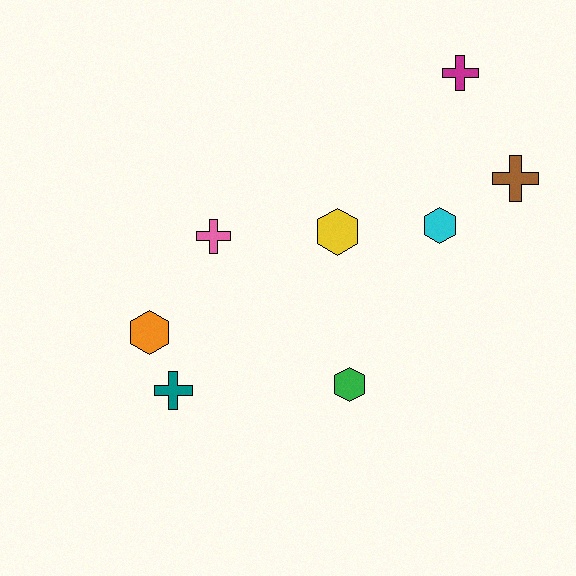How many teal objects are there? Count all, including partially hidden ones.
There is 1 teal object.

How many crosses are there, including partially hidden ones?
There are 4 crosses.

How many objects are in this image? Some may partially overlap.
There are 8 objects.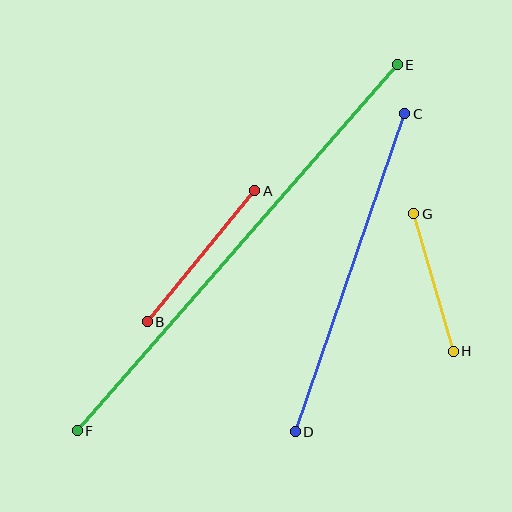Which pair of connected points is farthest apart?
Points E and F are farthest apart.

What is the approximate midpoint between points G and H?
The midpoint is at approximately (434, 283) pixels.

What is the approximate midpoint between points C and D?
The midpoint is at approximately (350, 273) pixels.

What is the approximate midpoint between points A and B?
The midpoint is at approximately (201, 256) pixels.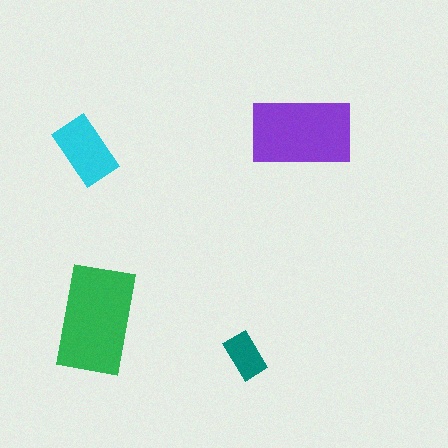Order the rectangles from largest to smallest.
the green one, the purple one, the cyan one, the teal one.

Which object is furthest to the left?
The cyan rectangle is leftmost.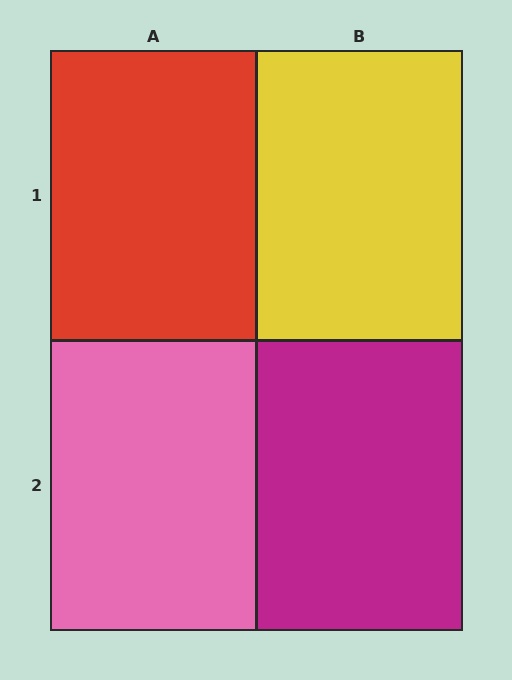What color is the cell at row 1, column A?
Red.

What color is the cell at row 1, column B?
Yellow.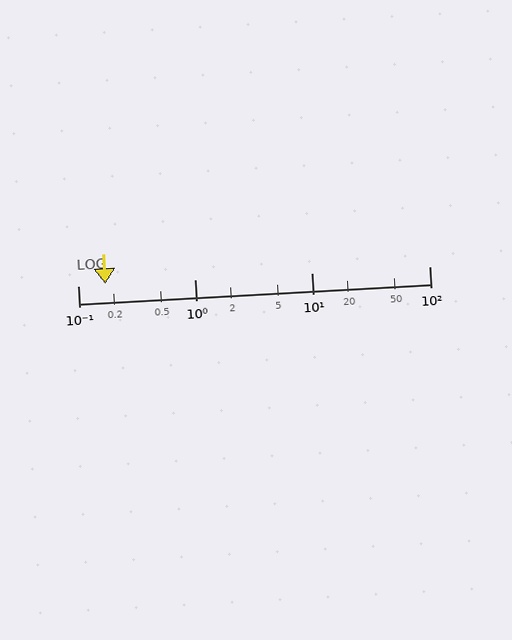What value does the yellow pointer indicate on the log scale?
The pointer indicates approximately 0.17.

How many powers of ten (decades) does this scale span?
The scale spans 3 decades, from 0.1 to 100.